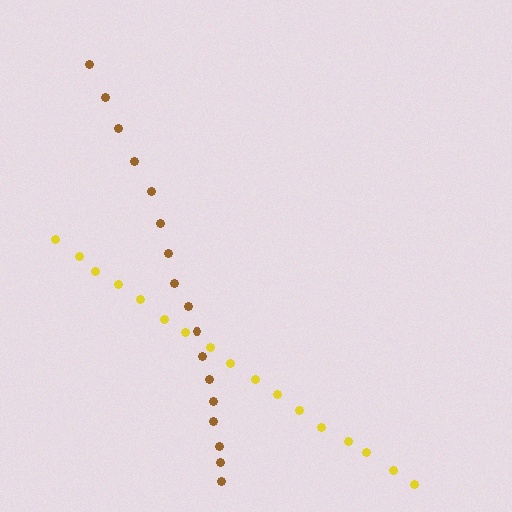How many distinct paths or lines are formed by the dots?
There are 2 distinct paths.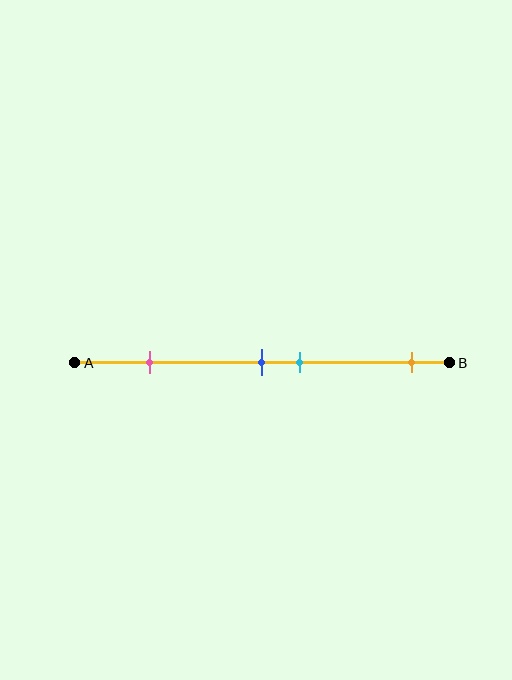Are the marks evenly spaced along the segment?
No, the marks are not evenly spaced.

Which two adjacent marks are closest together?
The blue and cyan marks are the closest adjacent pair.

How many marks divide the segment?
There are 4 marks dividing the segment.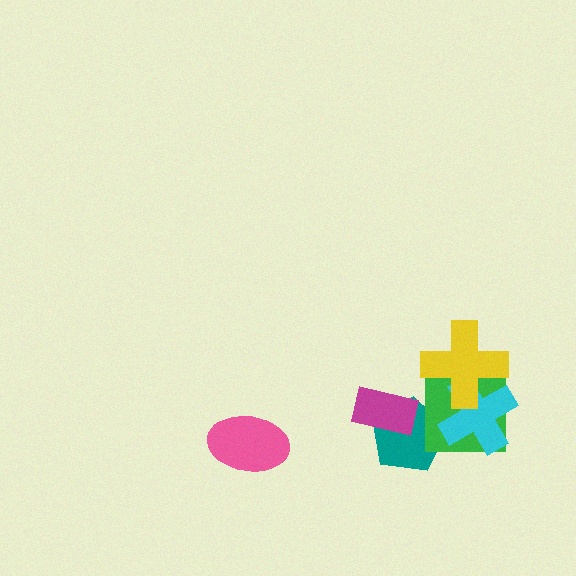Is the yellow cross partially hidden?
No, no other shape covers it.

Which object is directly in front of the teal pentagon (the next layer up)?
The green square is directly in front of the teal pentagon.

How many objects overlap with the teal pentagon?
2 objects overlap with the teal pentagon.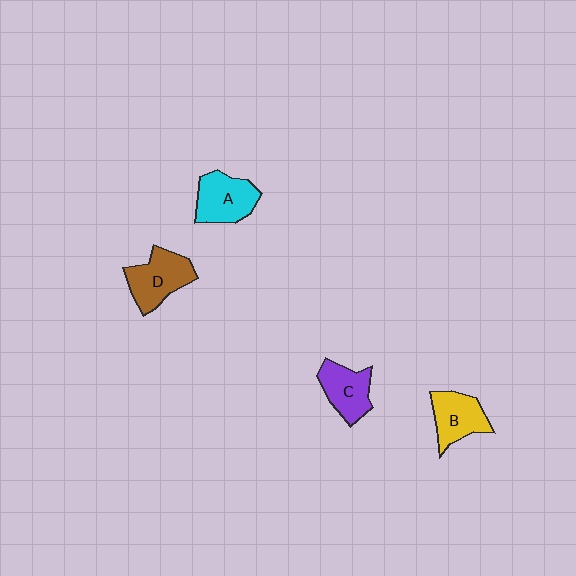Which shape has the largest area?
Shape D (brown).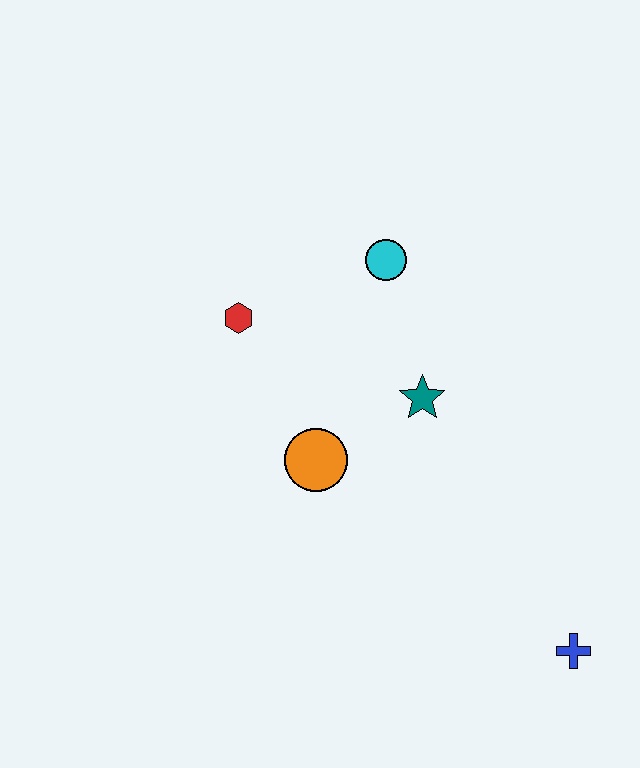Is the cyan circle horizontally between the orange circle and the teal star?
Yes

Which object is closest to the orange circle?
The teal star is closest to the orange circle.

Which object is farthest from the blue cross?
The red hexagon is farthest from the blue cross.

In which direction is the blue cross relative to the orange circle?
The blue cross is to the right of the orange circle.